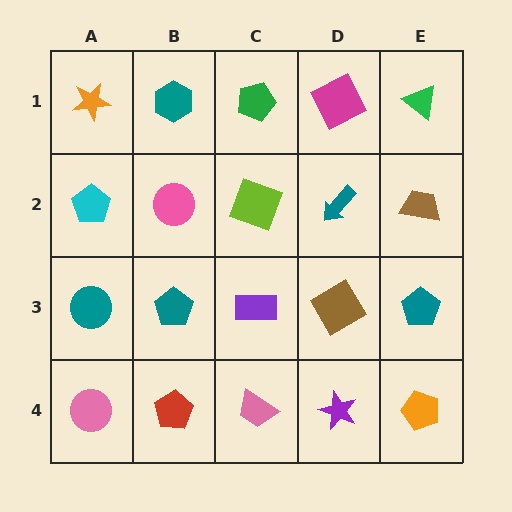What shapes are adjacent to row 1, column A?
A cyan pentagon (row 2, column A), a teal hexagon (row 1, column B).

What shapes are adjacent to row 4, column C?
A purple rectangle (row 3, column C), a red pentagon (row 4, column B), a purple star (row 4, column D).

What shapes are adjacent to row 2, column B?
A teal hexagon (row 1, column B), a teal pentagon (row 3, column B), a cyan pentagon (row 2, column A), a lime square (row 2, column C).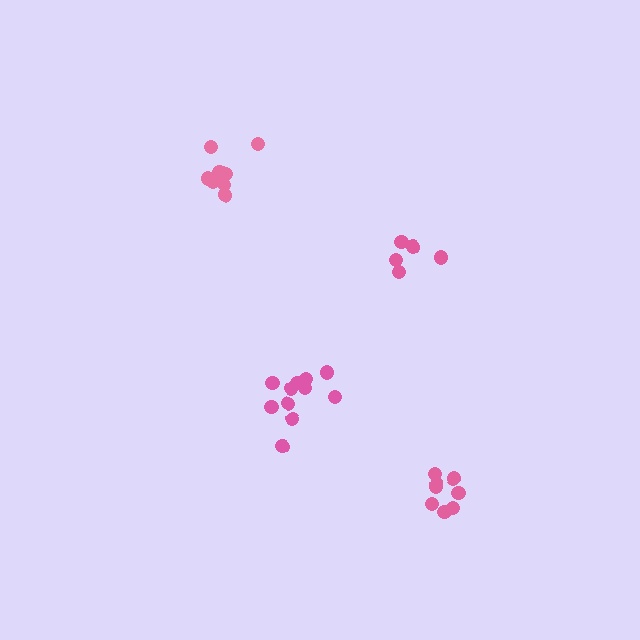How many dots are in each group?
Group 1: 11 dots, Group 2: 8 dots, Group 3: 5 dots, Group 4: 8 dots (32 total).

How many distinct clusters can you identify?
There are 4 distinct clusters.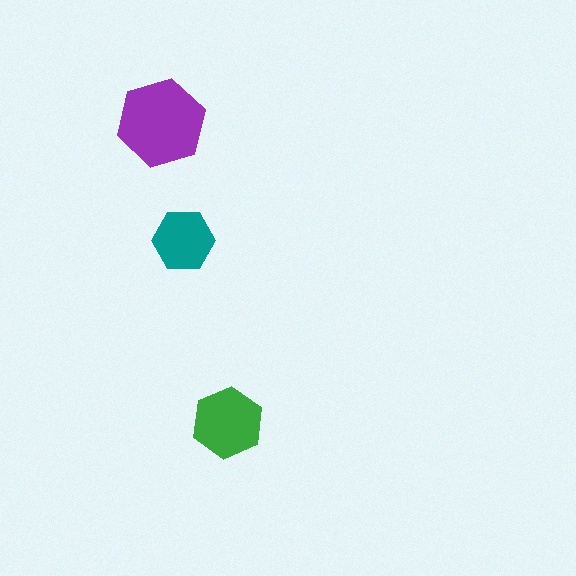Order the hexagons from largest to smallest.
the purple one, the green one, the teal one.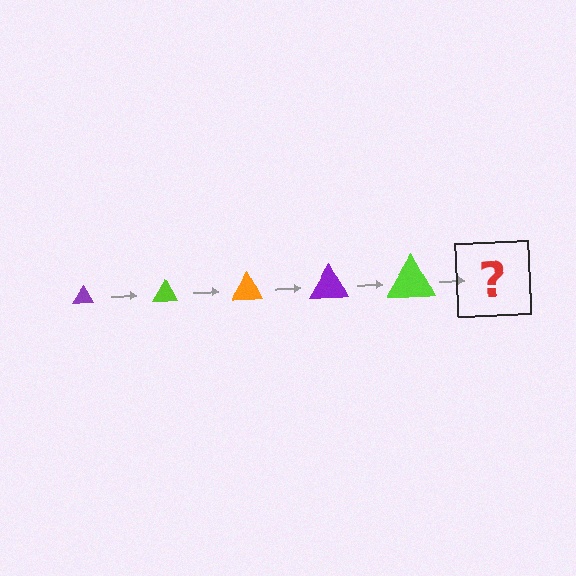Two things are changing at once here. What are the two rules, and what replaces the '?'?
The two rules are that the triangle grows larger each step and the color cycles through purple, lime, and orange. The '?' should be an orange triangle, larger than the previous one.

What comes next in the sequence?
The next element should be an orange triangle, larger than the previous one.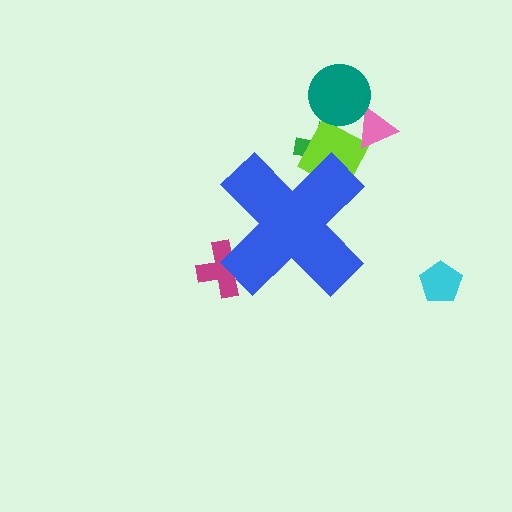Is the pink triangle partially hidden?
No, the pink triangle is fully visible.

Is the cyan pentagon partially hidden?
No, the cyan pentagon is fully visible.